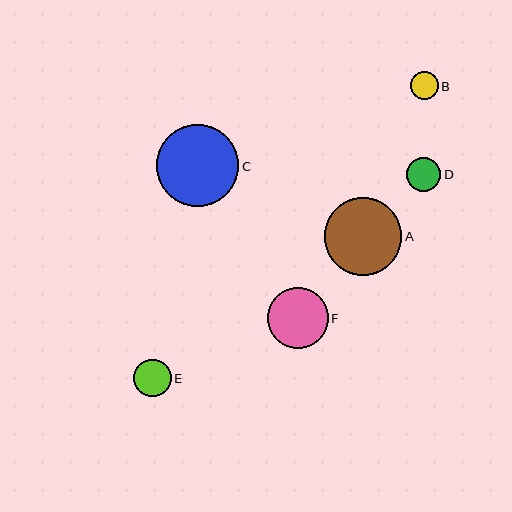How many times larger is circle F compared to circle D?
Circle F is approximately 1.8 times the size of circle D.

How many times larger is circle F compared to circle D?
Circle F is approximately 1.8 times the size of circle D.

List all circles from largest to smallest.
From largest to smallest: C, A, F, E, D, B.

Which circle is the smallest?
Circle B is the smallest with a size of approximately 28 pixels.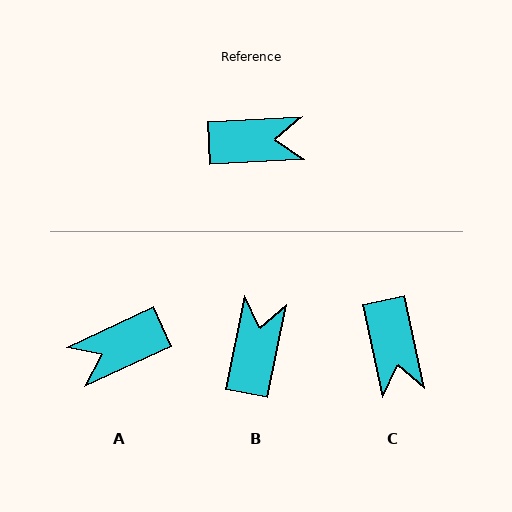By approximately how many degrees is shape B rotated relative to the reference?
Approximately 76 degrees counter-clockwise.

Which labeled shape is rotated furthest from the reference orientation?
A, about 158 degrees away.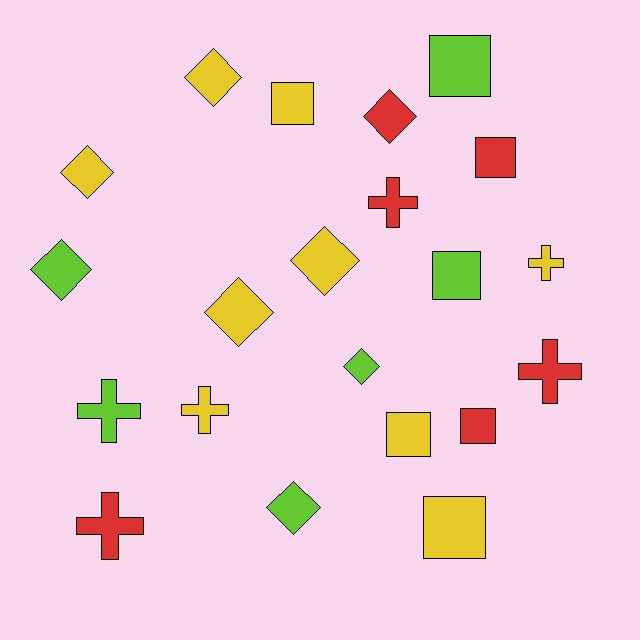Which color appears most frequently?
Yellow, with 9 objects.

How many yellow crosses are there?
There are 2 yellow crosses.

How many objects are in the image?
There are 21 objects.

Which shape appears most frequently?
Diamond, with 8 objects.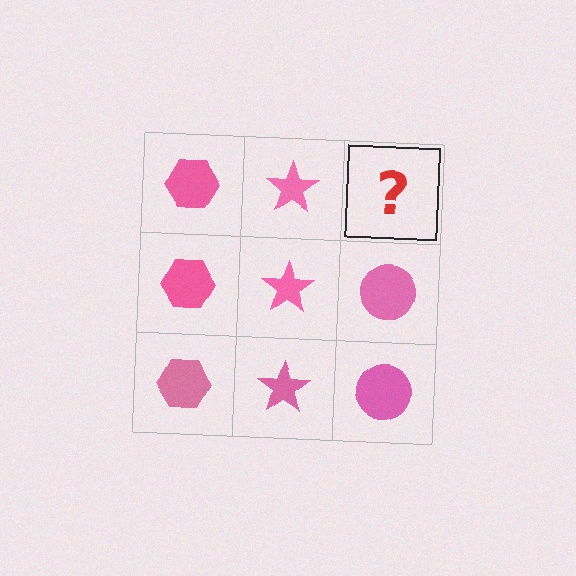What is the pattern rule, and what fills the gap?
The rule is that each column has a consistent shape. The gap should be filled with a pink circle.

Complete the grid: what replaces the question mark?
The question mark should be replaced with a pink circle.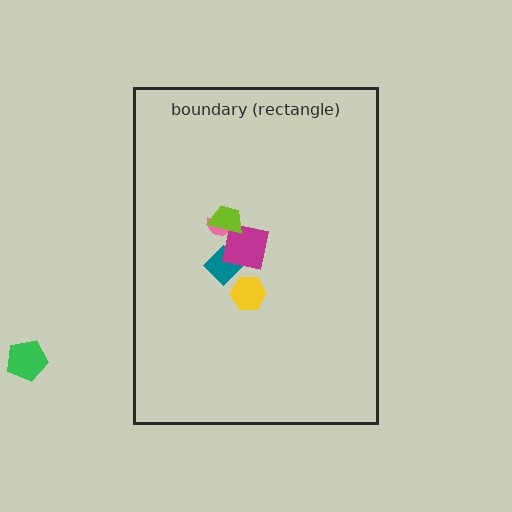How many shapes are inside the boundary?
5 inside, 1 outside.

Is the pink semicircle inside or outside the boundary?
Inside.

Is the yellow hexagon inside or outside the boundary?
Inside.